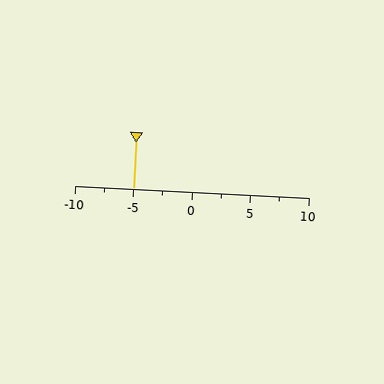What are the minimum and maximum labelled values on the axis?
The axis runs from -10 to 10.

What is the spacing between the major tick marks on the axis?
The major ticks are spaced 5 apart.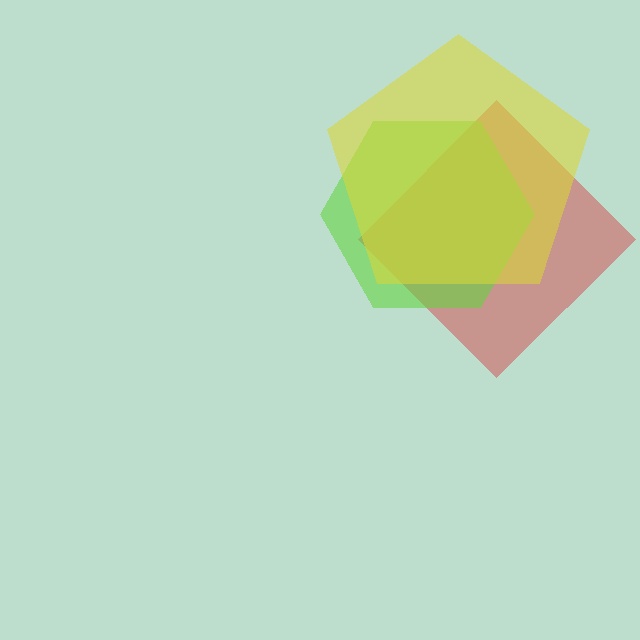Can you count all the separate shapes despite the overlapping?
Yes, there are 3 separate shapes.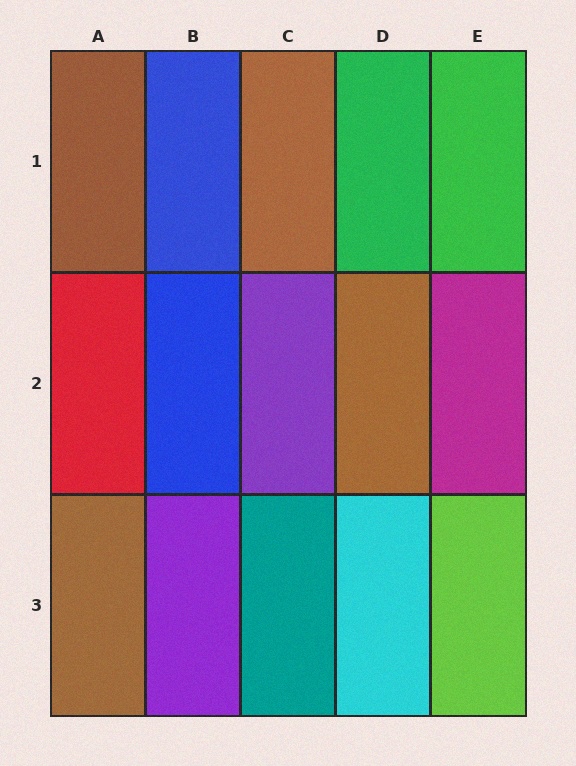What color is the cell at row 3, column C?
Teal.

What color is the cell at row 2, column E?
Magenta.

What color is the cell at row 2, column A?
Red.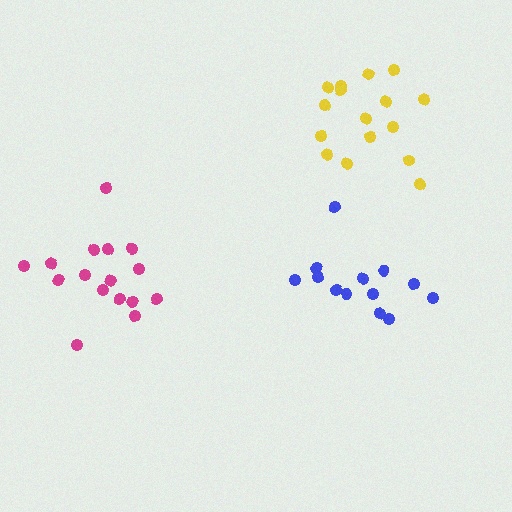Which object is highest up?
The yellow cluster is topmost.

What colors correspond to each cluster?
The clusters are colored: blue, yellow, magenta.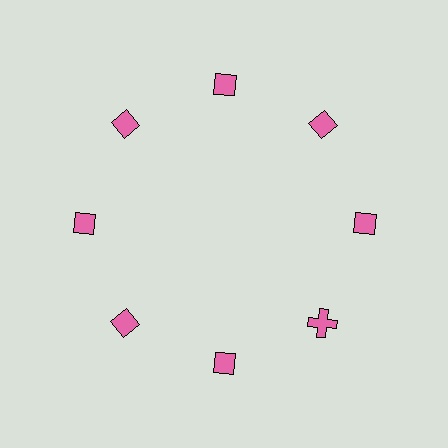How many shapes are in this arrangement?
There are 8 shapes arranged in a ring pattern.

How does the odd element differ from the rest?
It has a different shape: cross instead of diamond.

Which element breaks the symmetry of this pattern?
The pink cross at roughly the 4 o'clock position breaks the symmetry. All other shapes are pink diamonds.